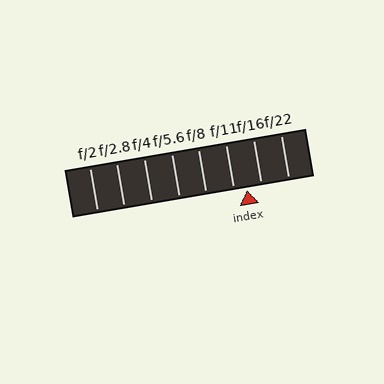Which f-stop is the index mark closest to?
The index mark is closest to f/11.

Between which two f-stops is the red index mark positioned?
The index mark is between f/11 and f/16.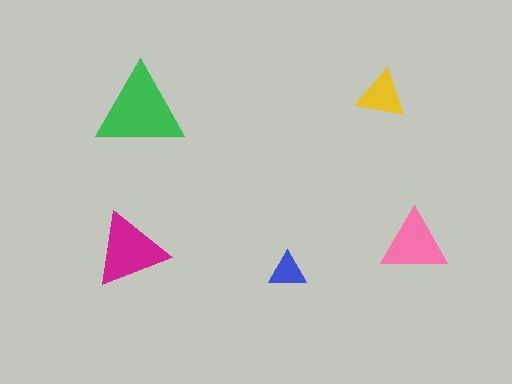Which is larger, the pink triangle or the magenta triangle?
The magenta one.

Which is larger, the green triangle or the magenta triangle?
The green one.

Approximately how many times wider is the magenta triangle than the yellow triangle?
About 1.5 times wider.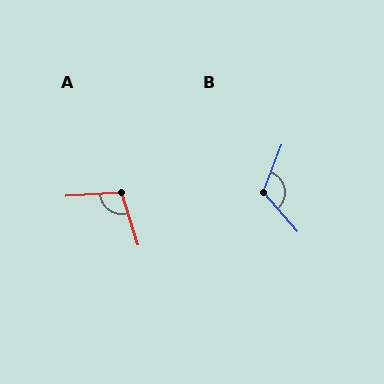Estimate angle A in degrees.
Approximately 104 degrees.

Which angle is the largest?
B, at approximately 118 degrees.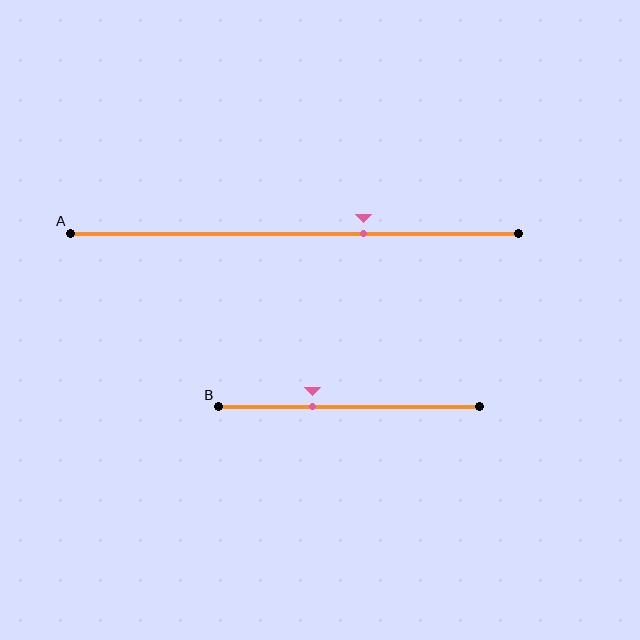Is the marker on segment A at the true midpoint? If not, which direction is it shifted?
No, the marker on segment A is shifted to the right by about 15% of the segment length.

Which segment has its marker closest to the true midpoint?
Segment B has its marker closest to the true midpoint.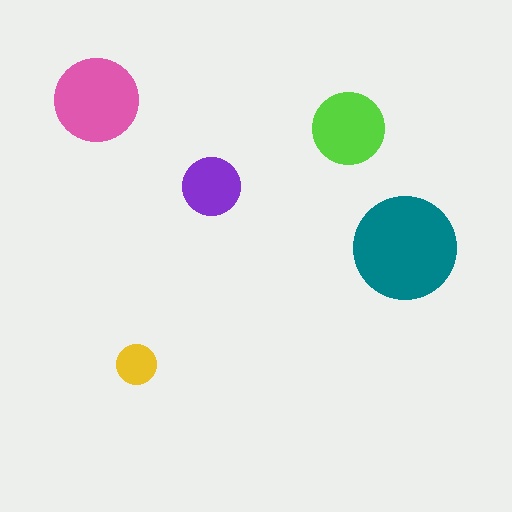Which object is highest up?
The pink circle is topmost.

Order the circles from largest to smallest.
the teal one, the pink one, the lime one, the purple one, the yellow one.